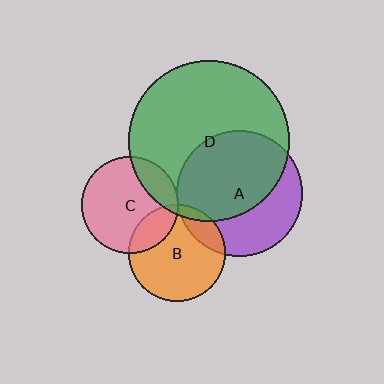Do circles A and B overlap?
Yes.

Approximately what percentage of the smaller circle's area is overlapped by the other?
Approximately 15%.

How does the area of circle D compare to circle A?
Approximately 1.6 times.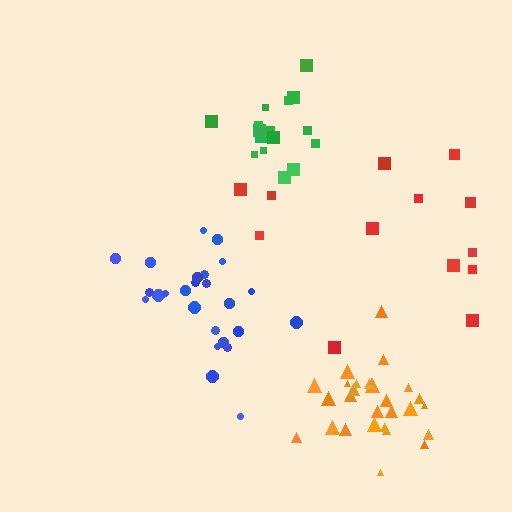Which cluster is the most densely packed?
Orange.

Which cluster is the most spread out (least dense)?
Red.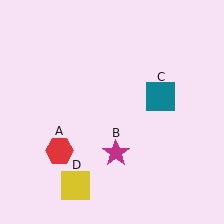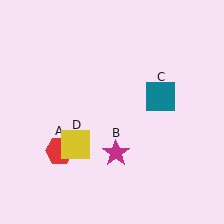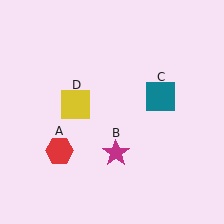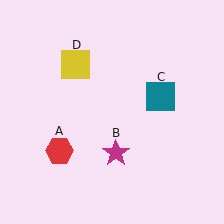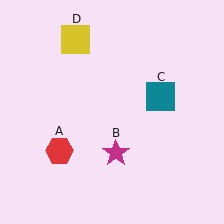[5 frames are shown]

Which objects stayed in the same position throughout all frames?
Red hexagon (object A) and magenta star (object B) and teal square (object C) remained stationary.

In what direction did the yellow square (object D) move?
The yellow square (object D) moved up.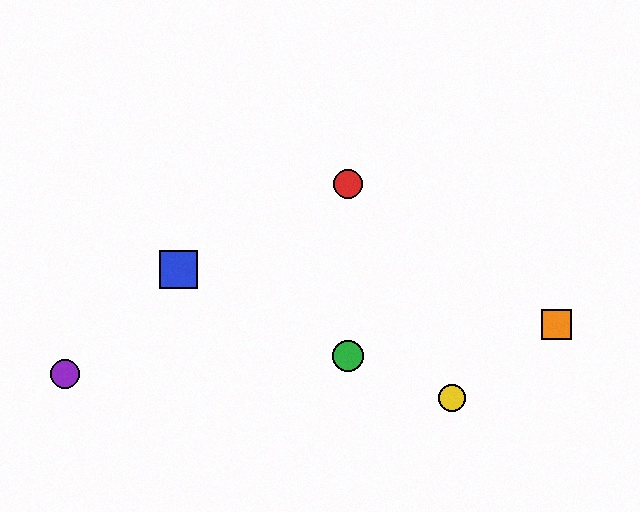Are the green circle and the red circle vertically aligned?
Yes, both are at x≈348.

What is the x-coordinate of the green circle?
The green circle is at x≈348.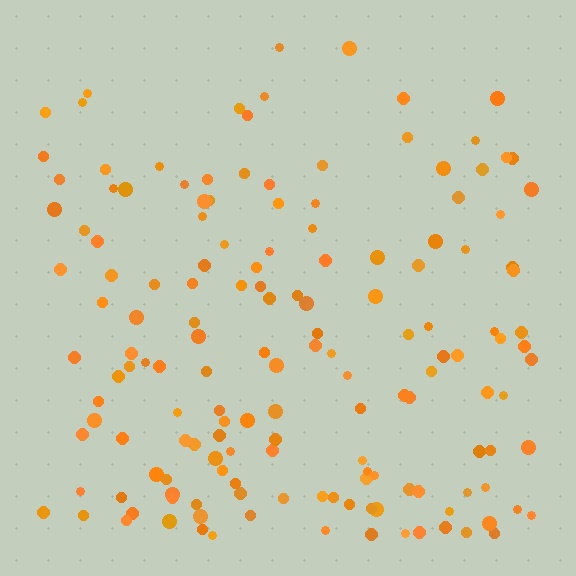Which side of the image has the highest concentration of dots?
The bottom.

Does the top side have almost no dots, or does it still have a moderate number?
Still a moderate number, just noticeably fewer than the bottom.